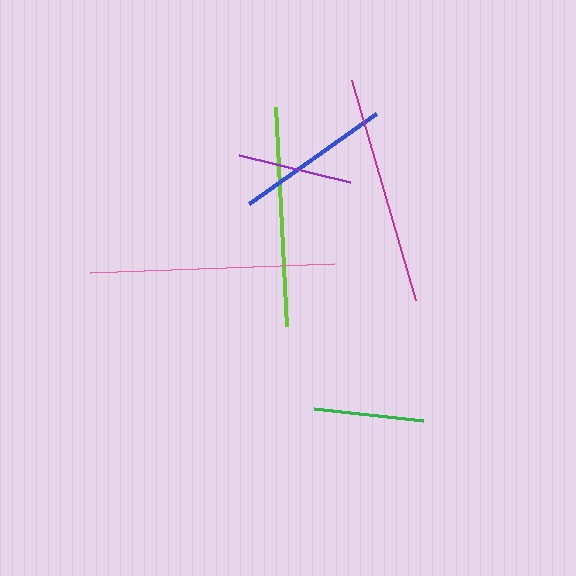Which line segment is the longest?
The pink line is the longest at approximately 244 pixels.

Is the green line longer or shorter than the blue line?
The blue line is longer than the green line.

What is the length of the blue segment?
The blue segment is approximately 156 pixels long.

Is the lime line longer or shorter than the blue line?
The lime line is longer than the blue line.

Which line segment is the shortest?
The green line is the shortest at approximately 110 pixels.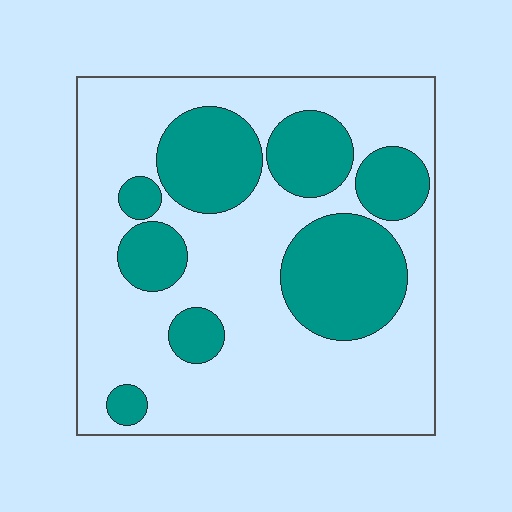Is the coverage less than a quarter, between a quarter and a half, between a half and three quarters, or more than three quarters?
Between a quarter and a half.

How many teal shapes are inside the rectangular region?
8.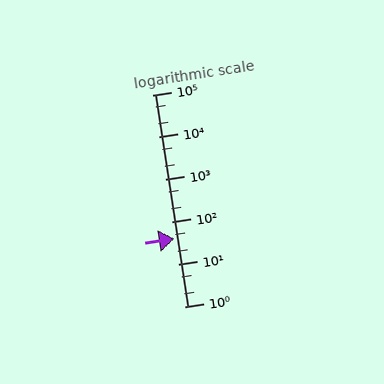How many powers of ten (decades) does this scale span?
The scale spans 5 decades, from 1 to 100000.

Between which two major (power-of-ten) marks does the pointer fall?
The pointer is between 10 and 100.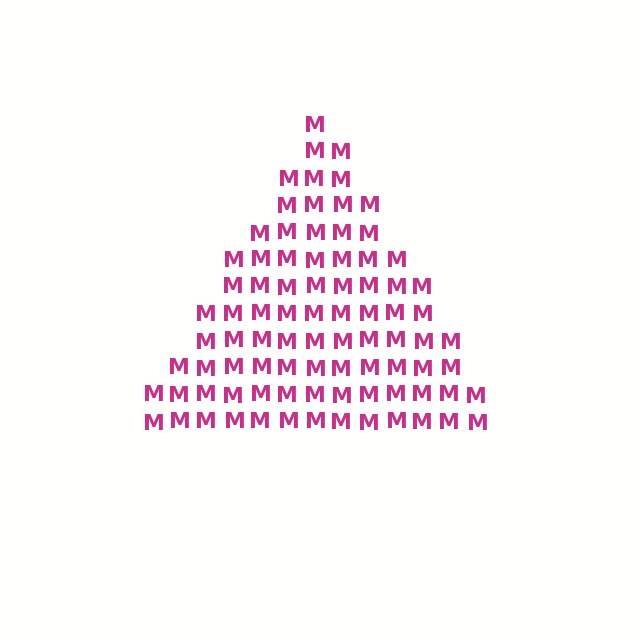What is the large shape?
The large shape is a triangle.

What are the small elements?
The small elements are letter M's.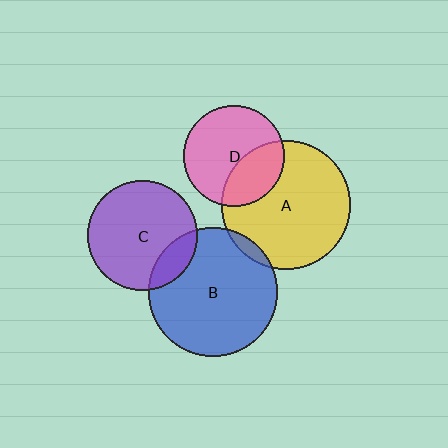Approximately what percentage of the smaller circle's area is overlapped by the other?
Approximately 5%.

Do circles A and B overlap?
Yes.